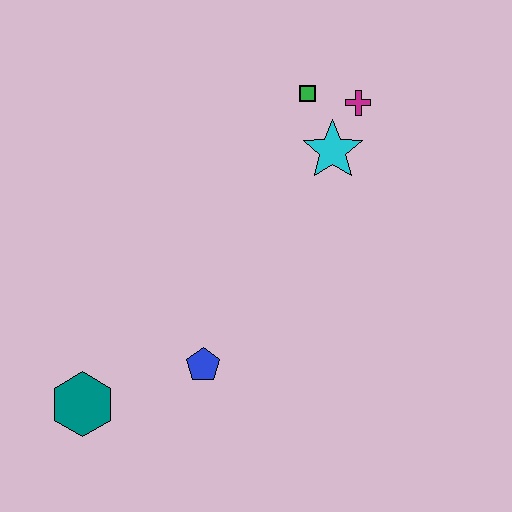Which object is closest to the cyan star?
The magenta cross is closest to the cyan star.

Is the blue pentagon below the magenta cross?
Yes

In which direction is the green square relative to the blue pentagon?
The green square is above the blue pentagon.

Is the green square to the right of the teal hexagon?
Yes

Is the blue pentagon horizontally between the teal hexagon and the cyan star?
Yes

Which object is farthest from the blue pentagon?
The magenta cross is farthest from the blue pentagon.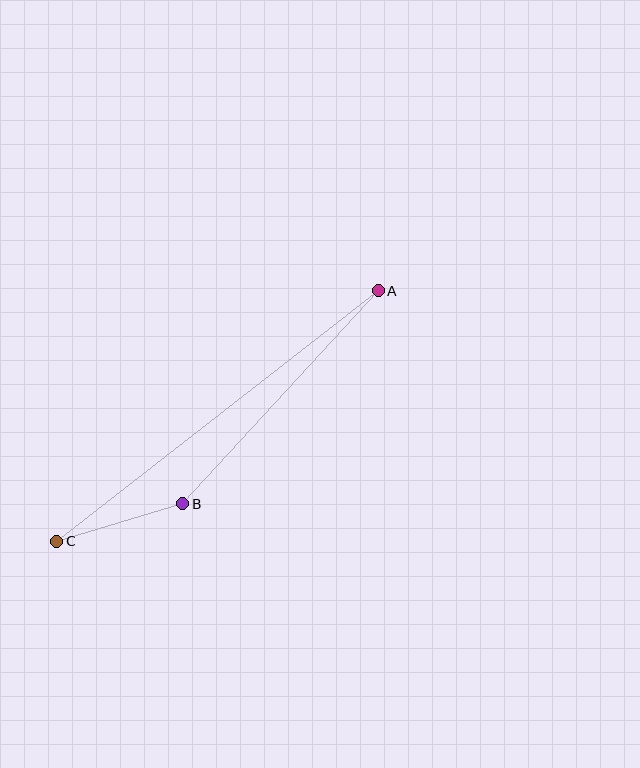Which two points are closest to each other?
Points B and C are closest to each other.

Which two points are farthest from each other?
Points A and C are farthest from each other.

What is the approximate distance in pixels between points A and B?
The distance between A and B is approximately 289 pixels.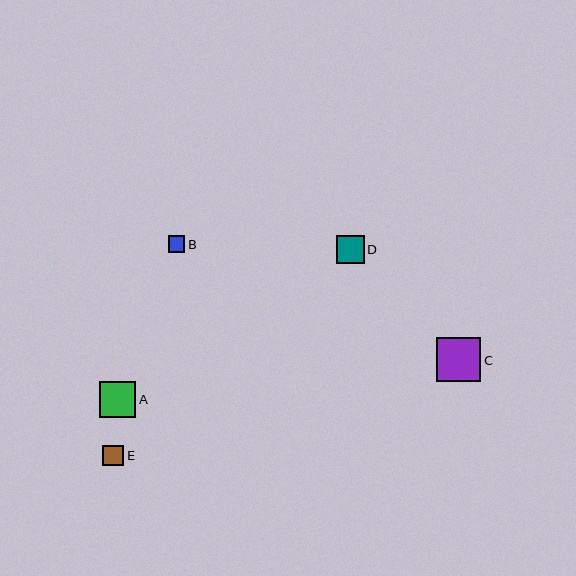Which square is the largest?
Square C is the largest with a size of approximately 44 pixels.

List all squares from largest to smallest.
From largest to smallest: C, A, D, E, B.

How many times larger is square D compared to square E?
Square D is approximately 1.3 times the size of square E.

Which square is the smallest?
Square B is the smallest with a size of approximately 17 pixels.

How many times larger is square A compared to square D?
Square A is approximately 1.3 times the size of square D.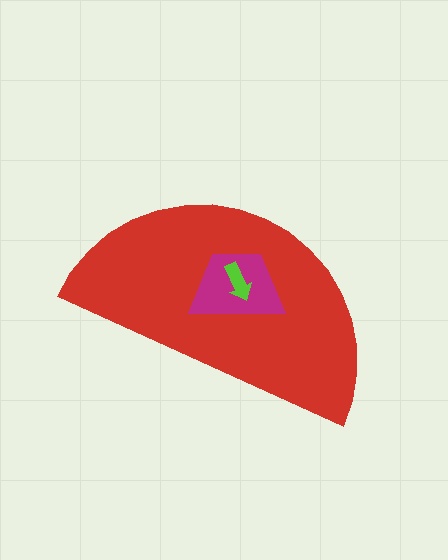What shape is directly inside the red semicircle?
The magenta trapezoid.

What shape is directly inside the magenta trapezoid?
The lime arrow.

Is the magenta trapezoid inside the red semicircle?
Yes.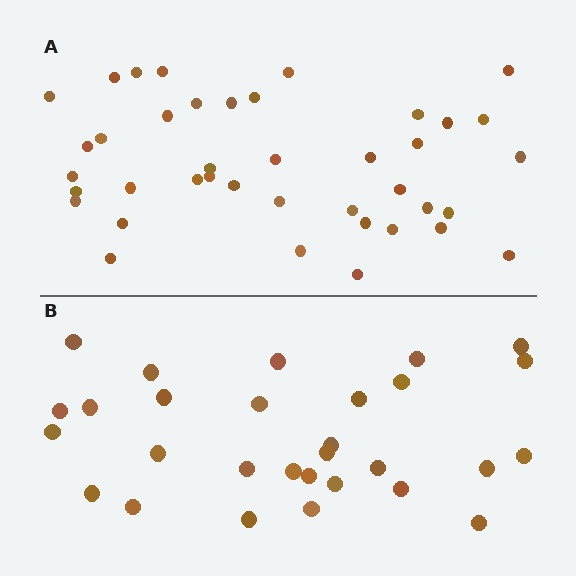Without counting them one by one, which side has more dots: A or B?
Region A (the top region) has more dots.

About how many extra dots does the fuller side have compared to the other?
Region A has roughly 12 or so more dots than region B.